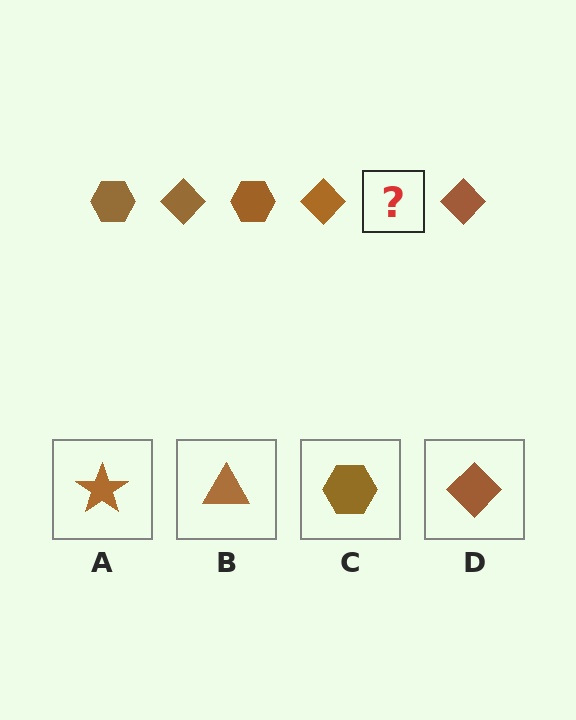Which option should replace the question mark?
Option C.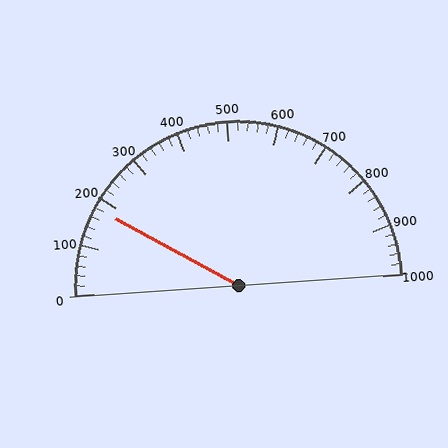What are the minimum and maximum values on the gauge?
The gauge ranges from 0 to 1000.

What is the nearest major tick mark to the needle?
The nearest major tick mark is 200.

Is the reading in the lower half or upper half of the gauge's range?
The reading is in the lower half of the range (0 to 1000).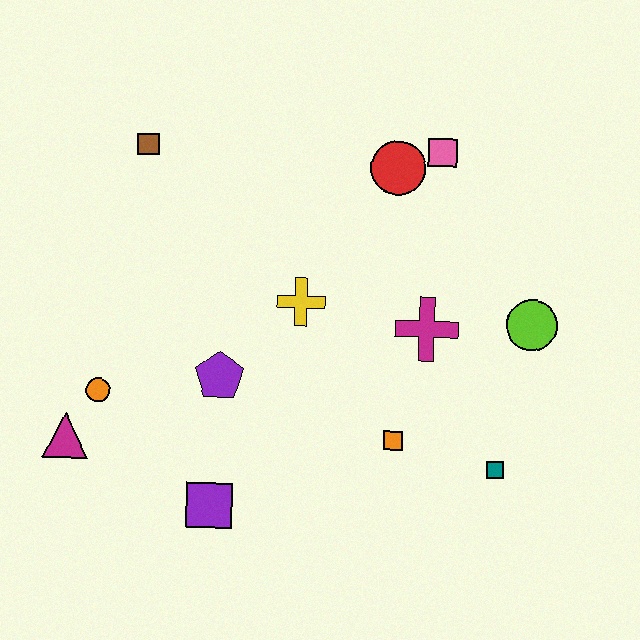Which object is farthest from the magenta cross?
The magenta triangle is farthest from the magenta cross.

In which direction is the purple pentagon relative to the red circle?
The purple pentagon is below the red circle.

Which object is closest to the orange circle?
The magenta triangle is closest to the orange circle.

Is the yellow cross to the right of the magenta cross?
No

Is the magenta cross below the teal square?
No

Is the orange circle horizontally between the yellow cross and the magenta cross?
No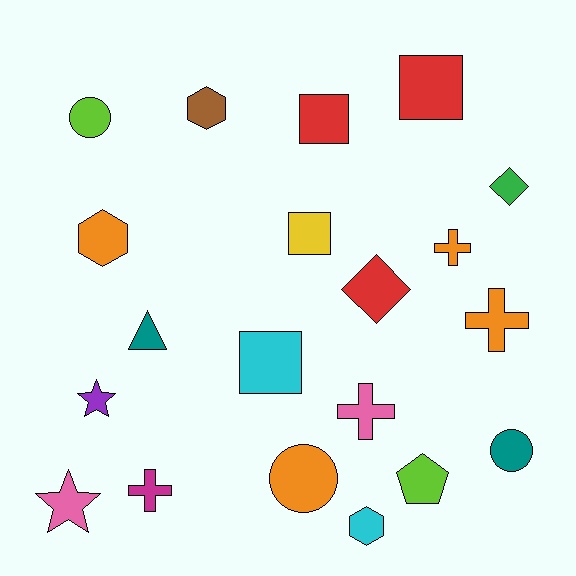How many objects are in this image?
There are 20 objects.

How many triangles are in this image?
There is 1 triangle.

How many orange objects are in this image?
There are 4 orange objects.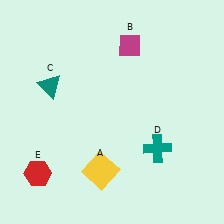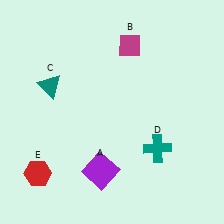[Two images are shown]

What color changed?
The square (A) changed from yellow in Image 1 to purple in Image 2.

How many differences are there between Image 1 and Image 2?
There is 1 difference between the two images.